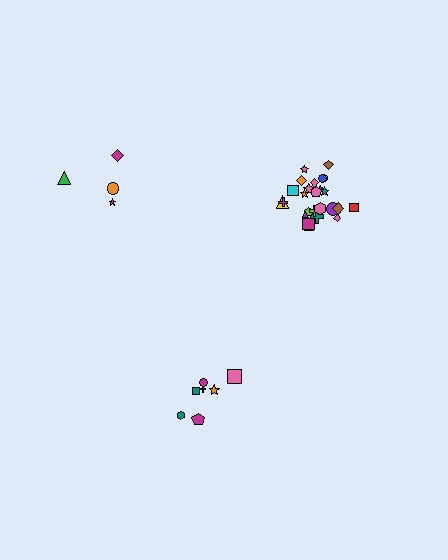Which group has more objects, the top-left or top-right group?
The top-right group.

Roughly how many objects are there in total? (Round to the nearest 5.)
Roughly 35 objects in total.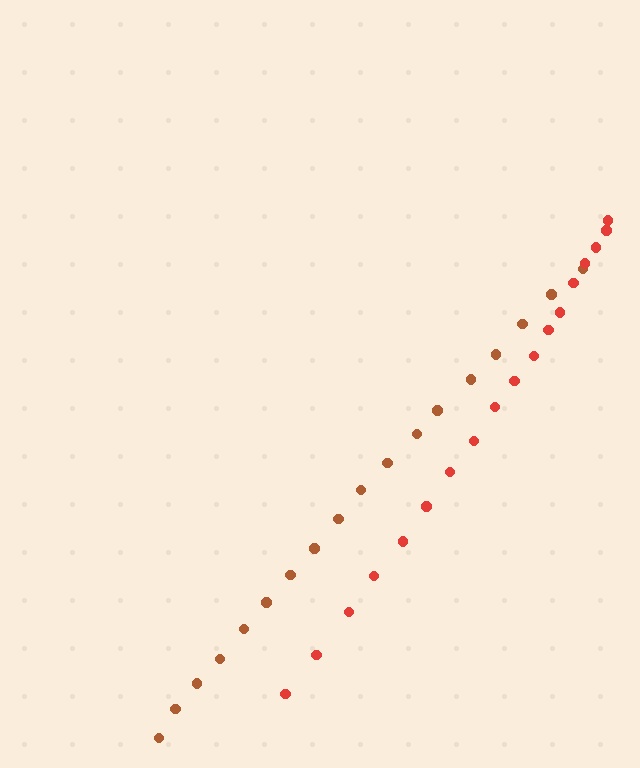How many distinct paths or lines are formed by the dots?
There are 2 distinct paths.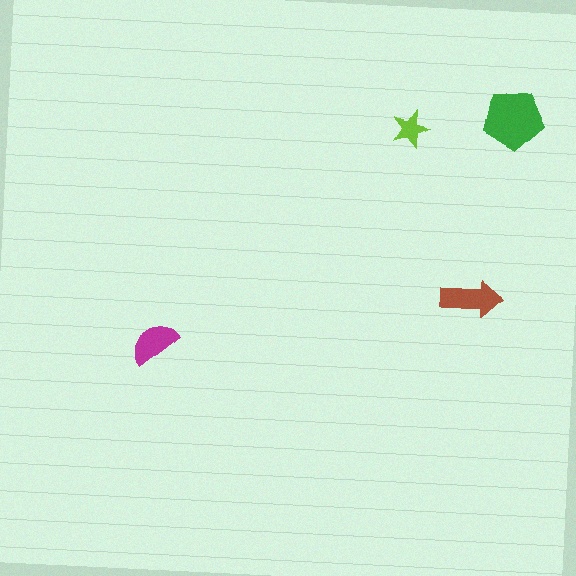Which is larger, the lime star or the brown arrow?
The brown arrow.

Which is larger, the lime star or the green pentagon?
The green pentagon.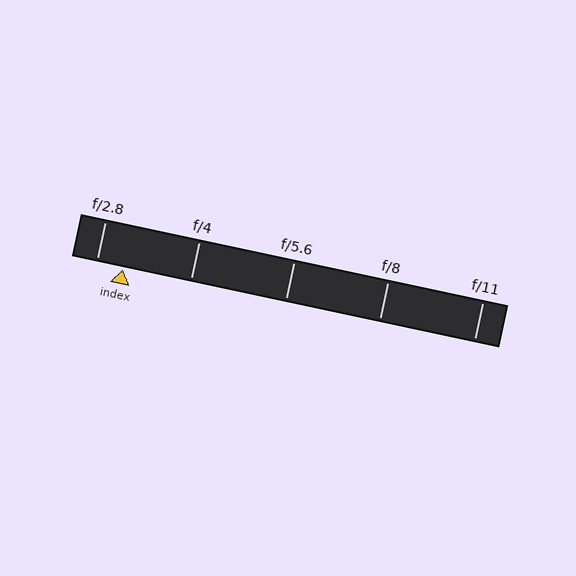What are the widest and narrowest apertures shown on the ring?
The widest aperture shown is f/2.8 and the narrowest is f/11.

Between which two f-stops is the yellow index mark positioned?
The index mark is between f/2.8 and f/4.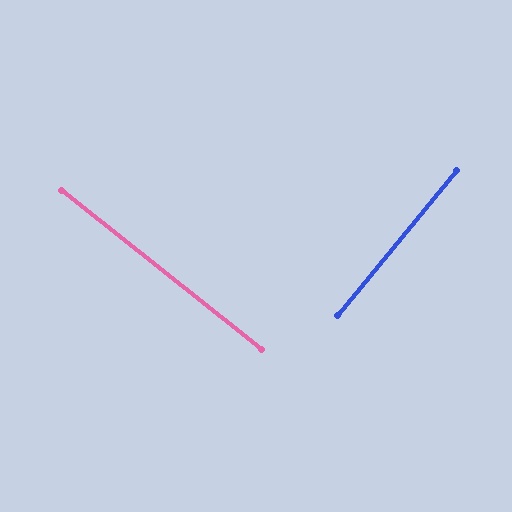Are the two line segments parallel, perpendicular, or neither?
Perpendicular — they meet at approximately 89°.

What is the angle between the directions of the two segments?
Approximately 89 degrees.